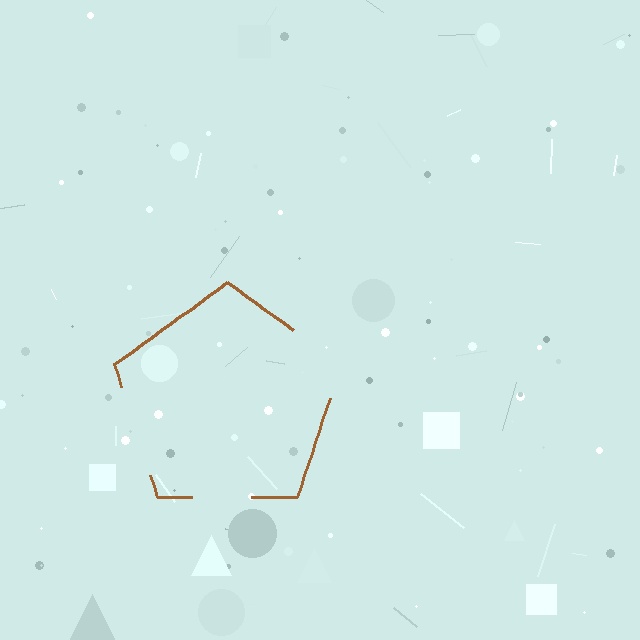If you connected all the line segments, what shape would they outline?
They would outline a pentagon.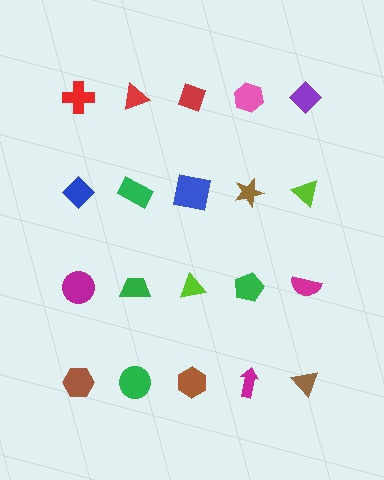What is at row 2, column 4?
A brown star.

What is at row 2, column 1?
A blue diamond.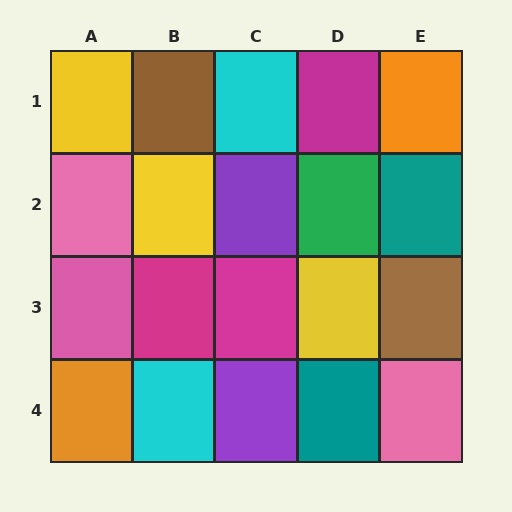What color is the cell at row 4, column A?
Orange.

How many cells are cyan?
2 cells are cyan.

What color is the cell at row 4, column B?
Cyan.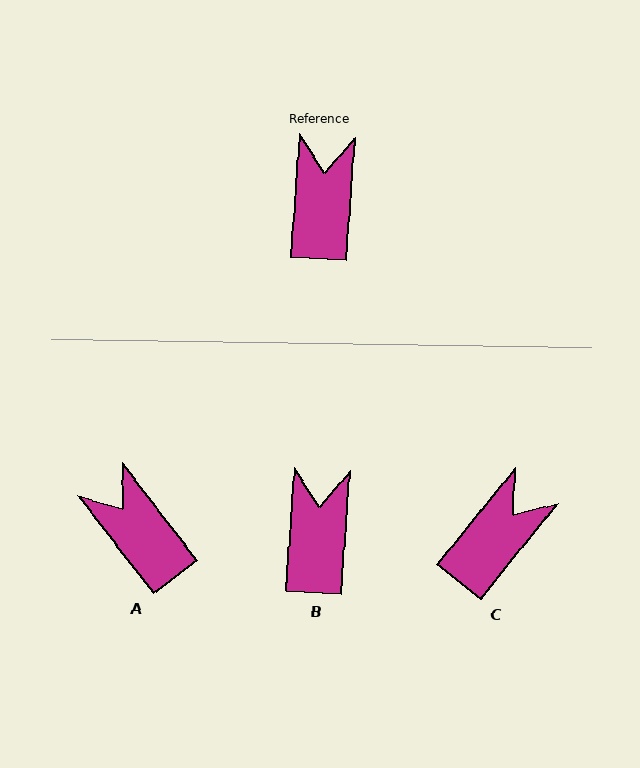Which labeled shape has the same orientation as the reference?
B.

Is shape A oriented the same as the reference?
No, it is off by about 42 degrees.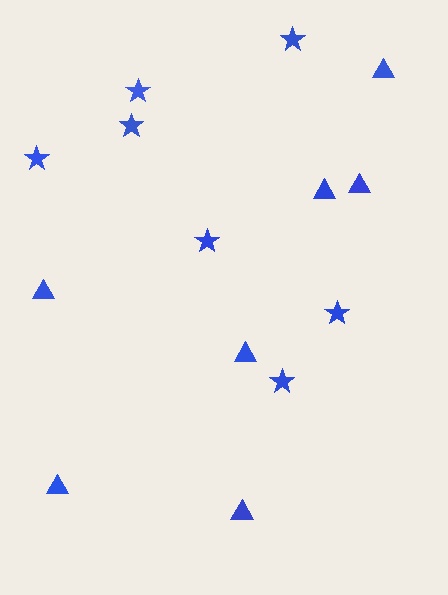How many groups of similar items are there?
There are 2 groups: one group of stars (7) and one group of triangles (7).